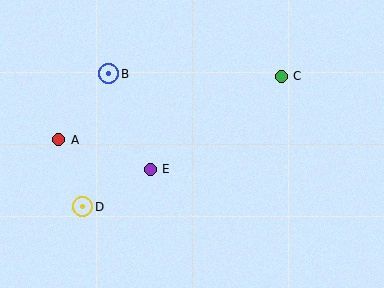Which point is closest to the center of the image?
Point E at (150, 169) is closest to the center.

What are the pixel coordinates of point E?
Point E is at (150, 169).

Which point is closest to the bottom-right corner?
Point C is closest to the bottom-right corner.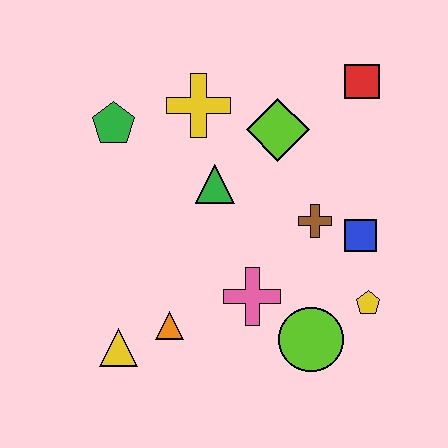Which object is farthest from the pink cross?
The red square is farthest from the pink cross.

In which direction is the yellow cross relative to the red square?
The yellow cross is to the left of the red square.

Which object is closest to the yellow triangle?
The orange triangle is closest to the yellow triangle.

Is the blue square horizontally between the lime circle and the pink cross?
No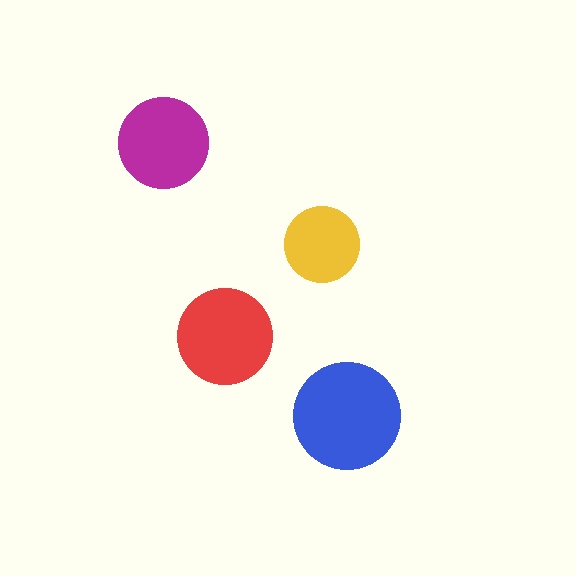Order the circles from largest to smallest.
the blue one, the red one, the magenta one, the yellow one.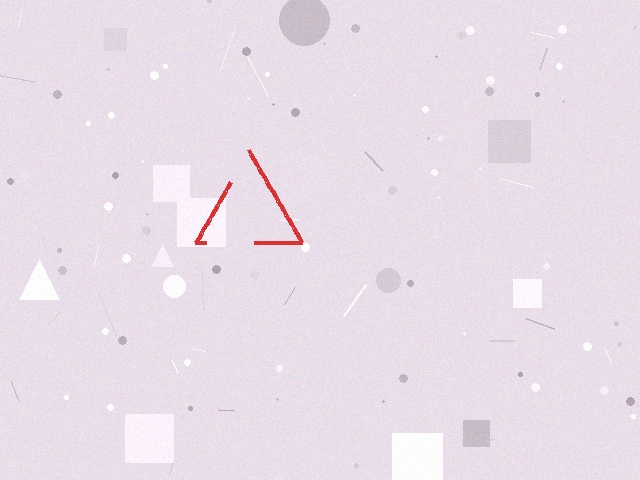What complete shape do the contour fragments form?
The contour fragments form a triangle.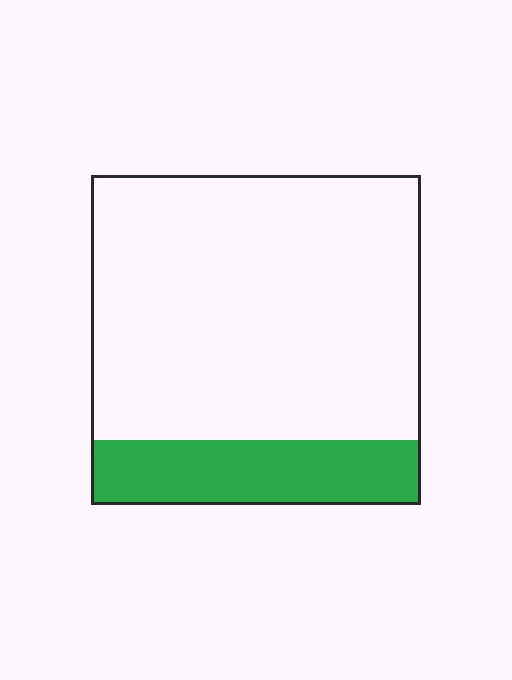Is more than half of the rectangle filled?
No.